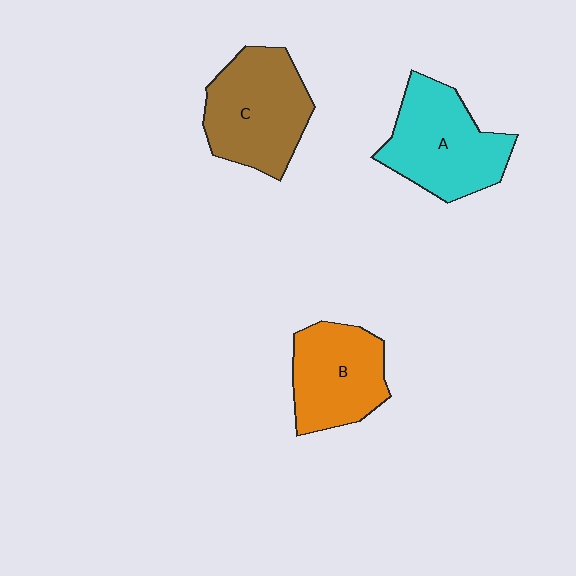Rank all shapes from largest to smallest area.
From largest to smallest: C (brown), A (cyan), B (orange).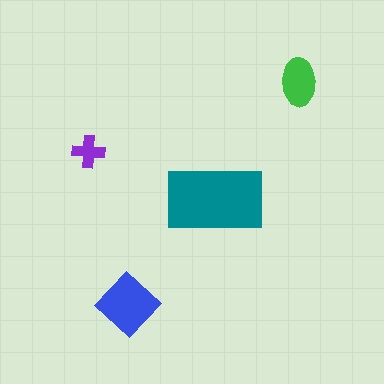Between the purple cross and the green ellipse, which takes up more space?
The green ellipse.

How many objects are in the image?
There are 4 objects in the image.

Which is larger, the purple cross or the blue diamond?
The blue diamond.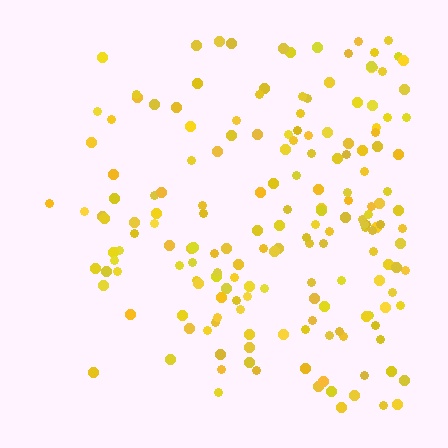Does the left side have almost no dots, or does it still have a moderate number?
Still a moderate number, just noticeably fewer than the right.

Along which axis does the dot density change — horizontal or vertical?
Horizontal.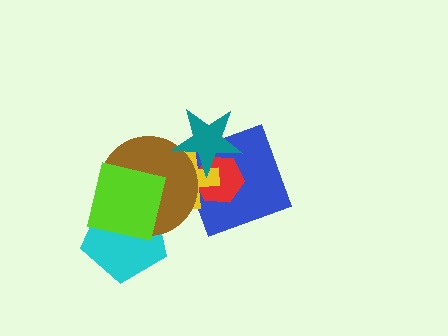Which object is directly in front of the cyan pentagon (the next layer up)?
The brown circle is directly in front of the cyan pentagon.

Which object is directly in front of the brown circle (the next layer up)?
The lime square is directly in front of the brown circle.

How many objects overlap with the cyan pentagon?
2 objects overlap with the cyan pentagon.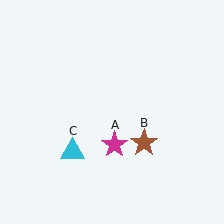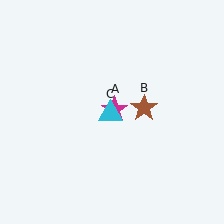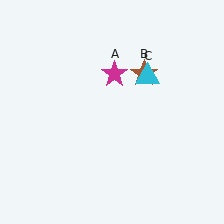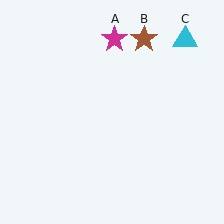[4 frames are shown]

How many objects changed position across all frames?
3 objects changed position: magenta star (object A), brown star (object B), cyan triangle (object C).